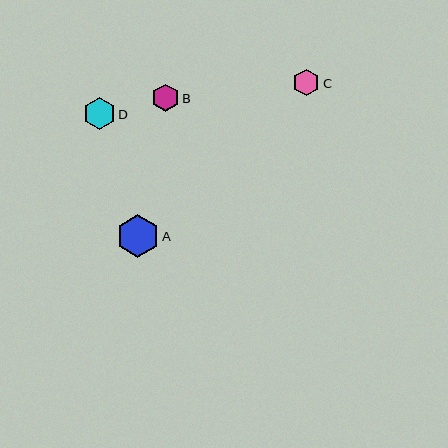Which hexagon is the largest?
Hexagon A is the largest with a size of approximately 42 pixels.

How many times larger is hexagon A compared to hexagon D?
Hexagon A is approximately 1.3 times the size of hexagon D.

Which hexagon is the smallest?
Hexagon C is the smallest with a size of approximately 27 pixels.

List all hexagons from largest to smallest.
From largest to smallest: A, D, B, C.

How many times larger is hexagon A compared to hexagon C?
Hexagon A is approximately 1.6 times the size of hexagon C.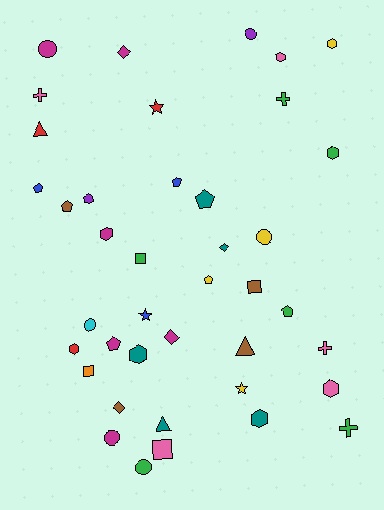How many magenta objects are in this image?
There are 6 magenta objects.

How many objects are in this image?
There are 40 objects.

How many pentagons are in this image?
There are 7 pentagons.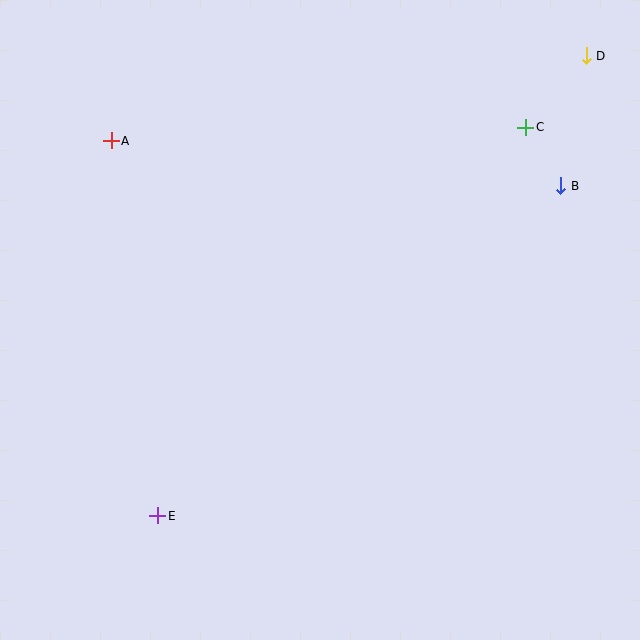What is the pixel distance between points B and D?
The distance between B and D is 133 pixels.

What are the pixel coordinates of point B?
Point B is at (561, 186).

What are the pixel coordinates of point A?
Point A is at (111, 141).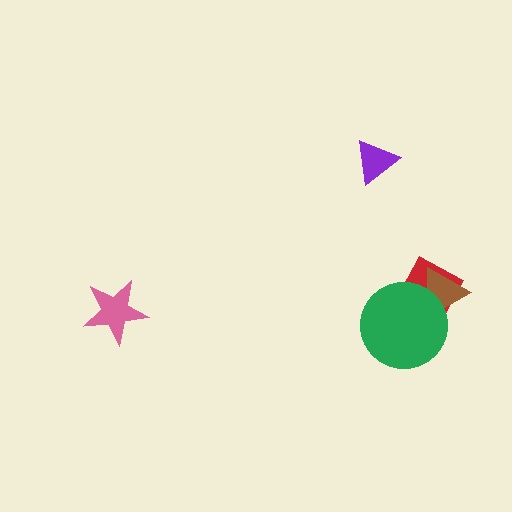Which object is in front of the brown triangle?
The green circle is in front of the brown triangle.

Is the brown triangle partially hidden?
Yes, it is partially covered by another shape.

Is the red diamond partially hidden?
Yes, it is partially covered by another shape.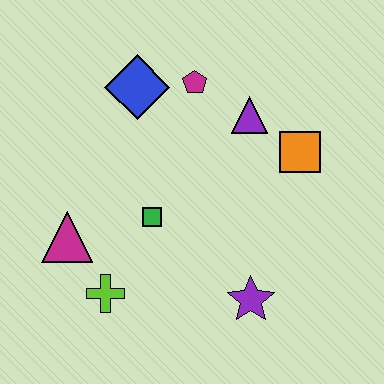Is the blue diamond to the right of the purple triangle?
No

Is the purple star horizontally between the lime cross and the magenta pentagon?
No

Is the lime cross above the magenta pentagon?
No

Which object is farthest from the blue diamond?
The purple star is farthest from the blue diamond.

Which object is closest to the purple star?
The green square is closest to the purple star.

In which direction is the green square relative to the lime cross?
The green square is above the lime cross.